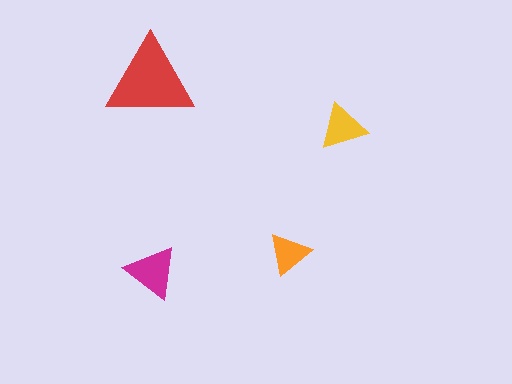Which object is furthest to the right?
The yellow triangle is rightmost.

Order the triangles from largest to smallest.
the red one, the magenta one, the yellow one, the orange one.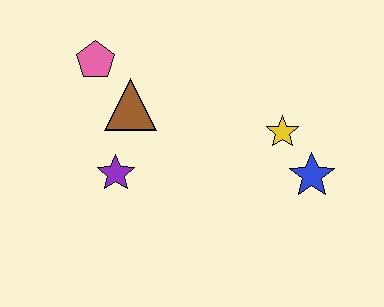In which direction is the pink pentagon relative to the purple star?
The pink pentagon is above the purple star.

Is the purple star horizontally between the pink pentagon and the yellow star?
Yes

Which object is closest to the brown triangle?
The pink pentagon is closest to the brown triangle.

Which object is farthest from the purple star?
The blue star is farthest from the purple star.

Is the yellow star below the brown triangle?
Yes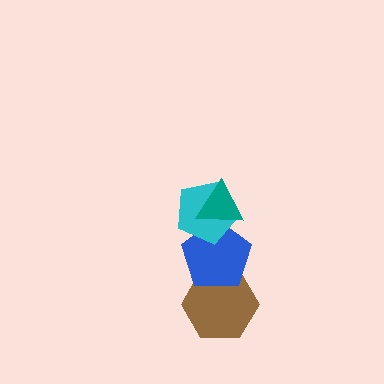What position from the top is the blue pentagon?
The blue pentagon is 3rd from the top.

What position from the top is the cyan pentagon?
The cyan pentagon is 2nd from the top.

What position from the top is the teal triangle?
The teal triangle is 1st from the top.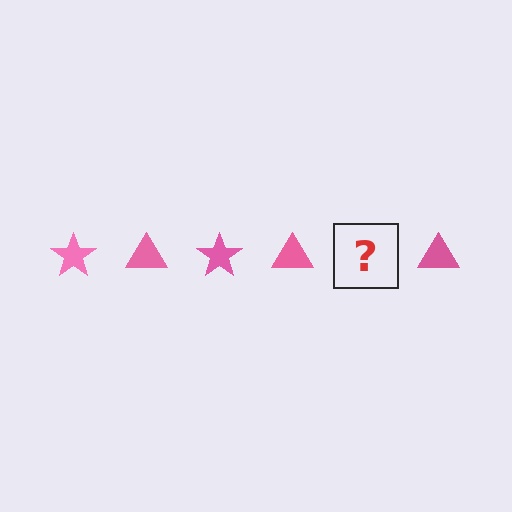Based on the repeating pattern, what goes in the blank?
The blank should be a pink star.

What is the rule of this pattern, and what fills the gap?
The rule is that the pattern cycles through star, triangle shapes in pink. The gap should be filled with a pink star.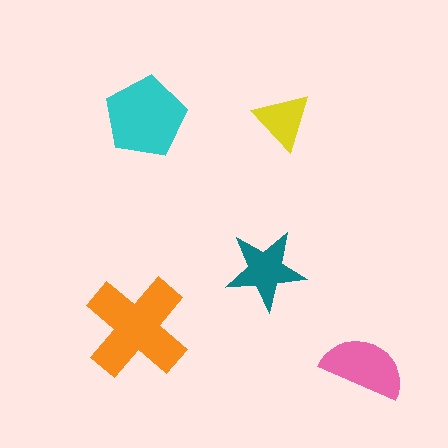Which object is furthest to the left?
The orange cross is leftmost.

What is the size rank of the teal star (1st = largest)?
4th.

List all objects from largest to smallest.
The orange cross, the cyan pentagon, the pink semicircle, the teal star, the yellow triangle.